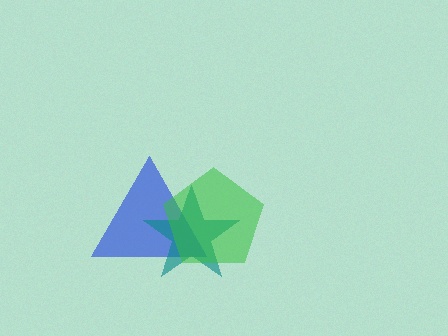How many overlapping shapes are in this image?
There are 3 overlapping shapes in the image.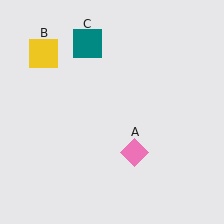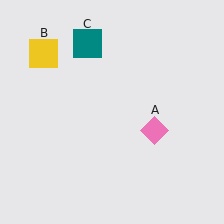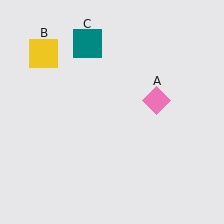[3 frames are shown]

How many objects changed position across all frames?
1 object changed position: pink diamond (object A).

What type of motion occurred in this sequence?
The pink diamond (object A) rotated counterclockwise around the center of the scene.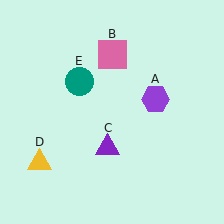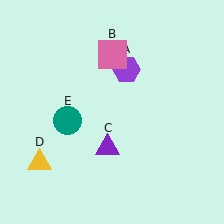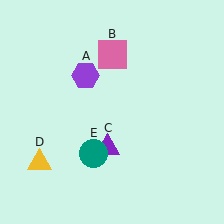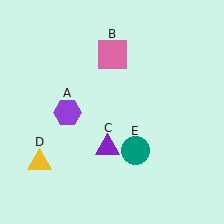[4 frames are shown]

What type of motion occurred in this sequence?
The purple hexagon (object A), teal circle (object E) rotated counterclockwise around the center of the scene.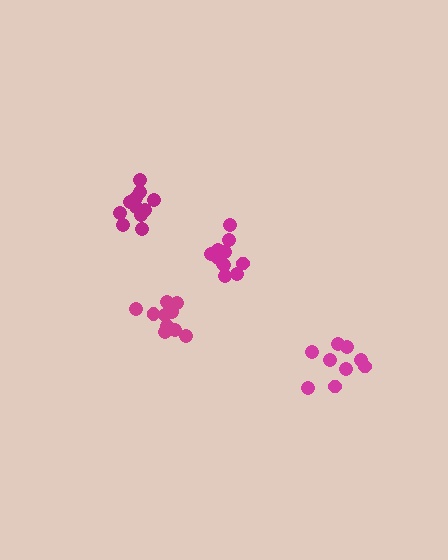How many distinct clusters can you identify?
There are 4 distinct clusters.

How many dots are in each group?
Group 1: 9 dots, Group 2: 12 dots, Group 3: 11 dots, Group 4: 12 dots (44 total).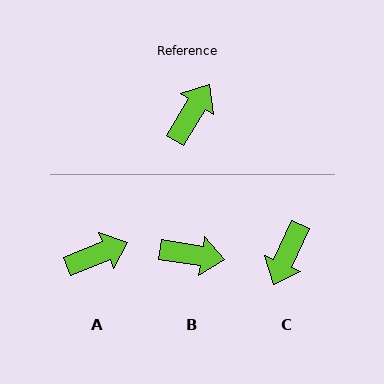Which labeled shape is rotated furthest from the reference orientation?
C, about 173 degrees away.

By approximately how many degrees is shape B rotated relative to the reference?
Approximately 67 degrees clockwise.